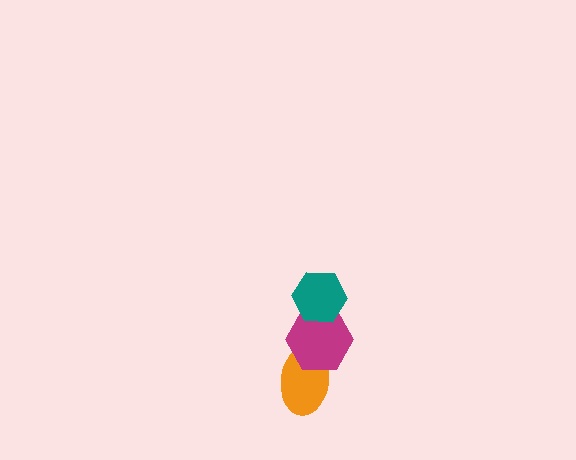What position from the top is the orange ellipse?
The orange ellipse is 3rd from the top.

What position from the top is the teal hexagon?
The teal hexagon is 1st from the top.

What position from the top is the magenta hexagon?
The magenta hexagon is 2nd from the top.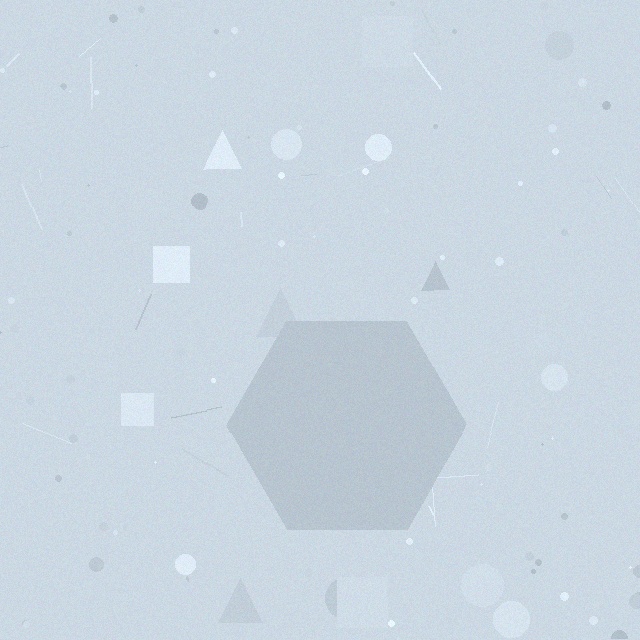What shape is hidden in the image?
A hexagon is hidden in the image.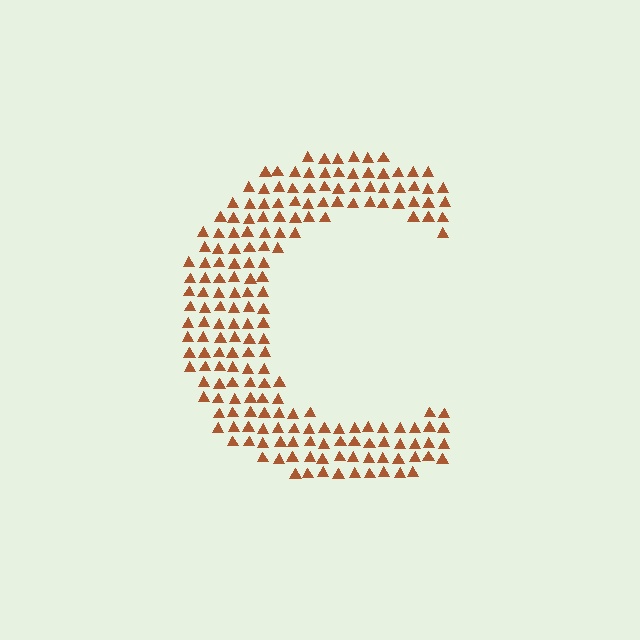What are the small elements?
The small elements are triangles.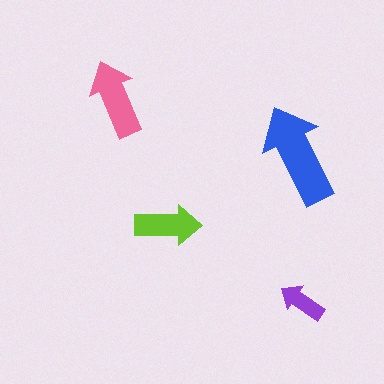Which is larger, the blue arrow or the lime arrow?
The blue one.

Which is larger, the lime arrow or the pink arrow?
The pink one.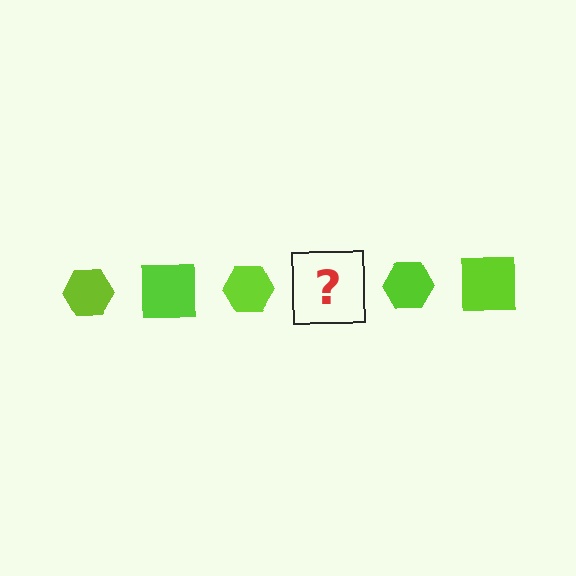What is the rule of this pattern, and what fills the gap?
The rule is that the pattern cycles through hexagon, square shapes in lime. The gap should be filled with a lime square.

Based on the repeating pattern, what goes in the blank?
The blank should be a lime square.